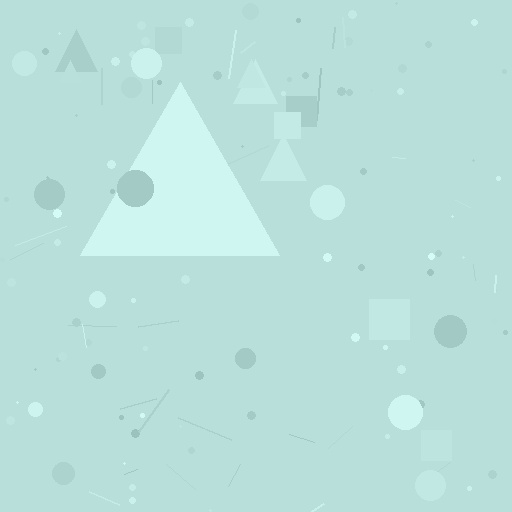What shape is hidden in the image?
A triangle is hidden in the image.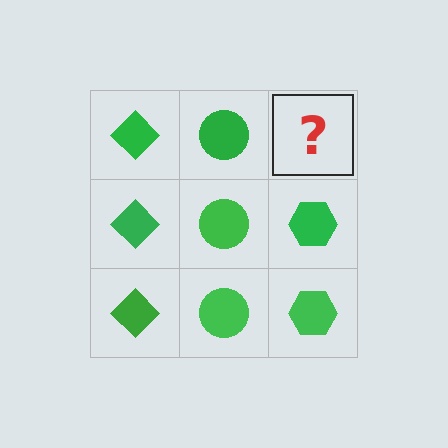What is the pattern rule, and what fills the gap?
The rule is that each column has a consistent shape. The gap should be filled with a green hexagon.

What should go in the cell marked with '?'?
The missing cell should contain a green hexagon.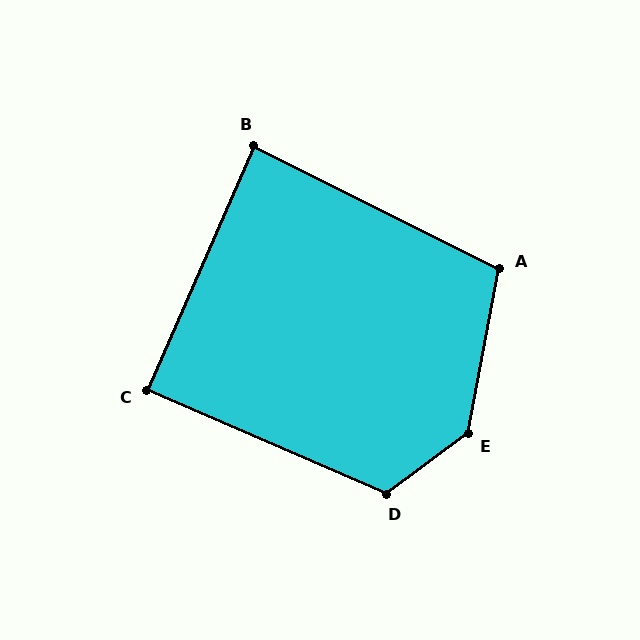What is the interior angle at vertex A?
Approximately 106 degrees (obtuse).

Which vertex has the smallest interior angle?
B, at approximately 87 degrees.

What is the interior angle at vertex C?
Approximately 90 degrees (approximately right).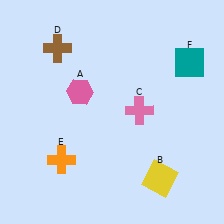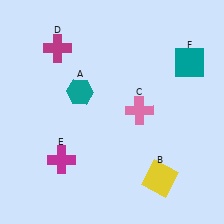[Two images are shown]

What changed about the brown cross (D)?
In Image 1, D is brown. In Image 2, it changed to magenta.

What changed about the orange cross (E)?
In Image 1, E is orange. In Image 2, it changed to magenta.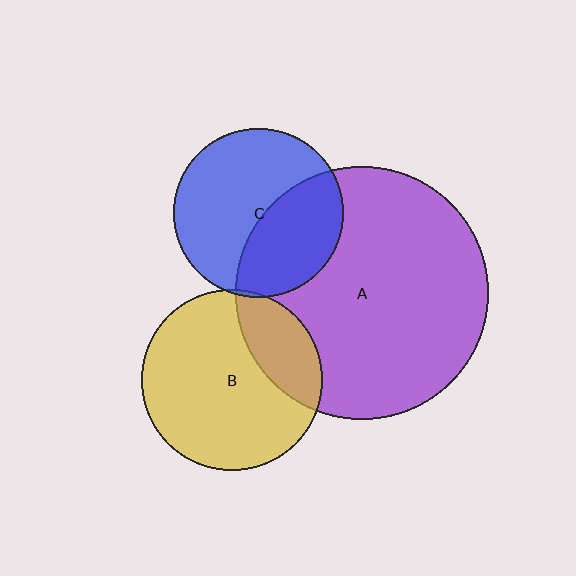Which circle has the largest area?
Circle A (purple).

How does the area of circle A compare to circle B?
Approximately 1.9 times.